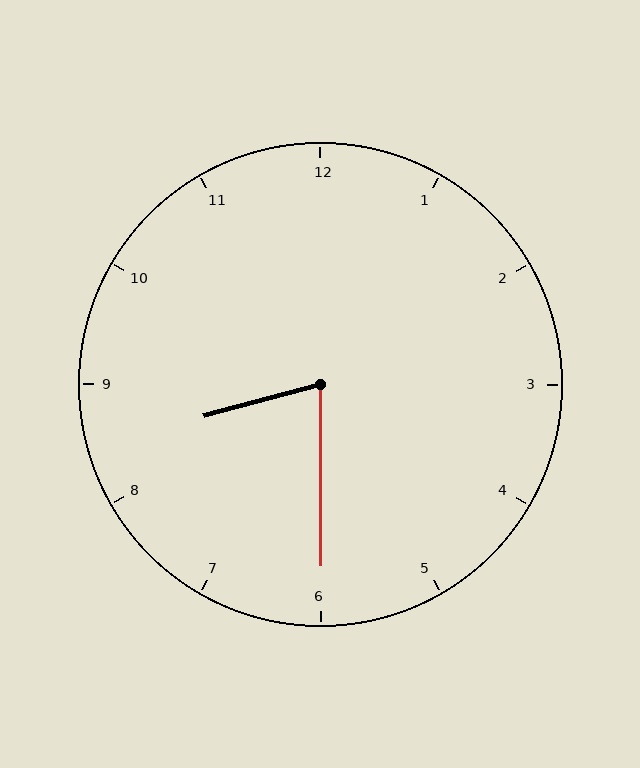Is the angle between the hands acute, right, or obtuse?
It is acute.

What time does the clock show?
8:30.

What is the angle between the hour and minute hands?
Approximately 75 degrees.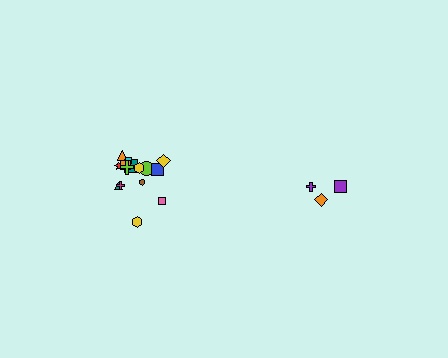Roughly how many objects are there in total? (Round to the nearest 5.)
Roughly 20 objects in total.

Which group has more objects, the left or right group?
The left group.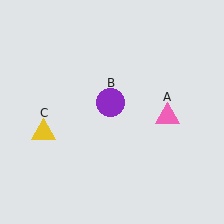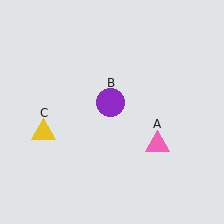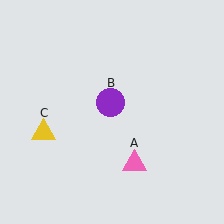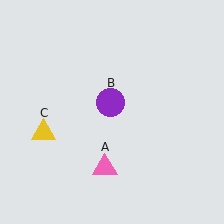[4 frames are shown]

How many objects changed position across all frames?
1 object changed position: pink triangle (object A).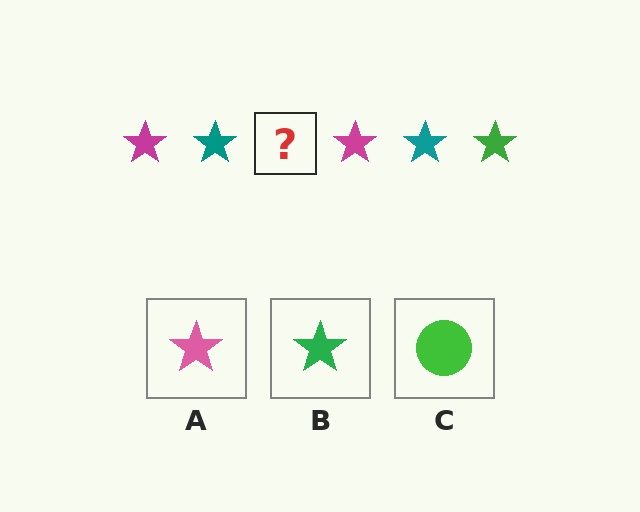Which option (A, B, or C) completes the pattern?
B.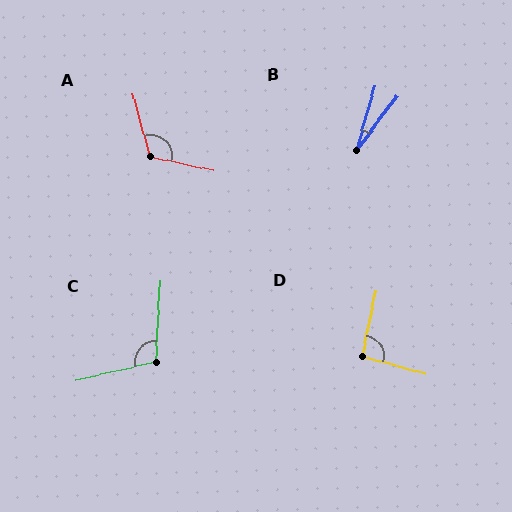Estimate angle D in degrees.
Approximately 94 degrees.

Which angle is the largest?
A, at approximately 118 degrees.